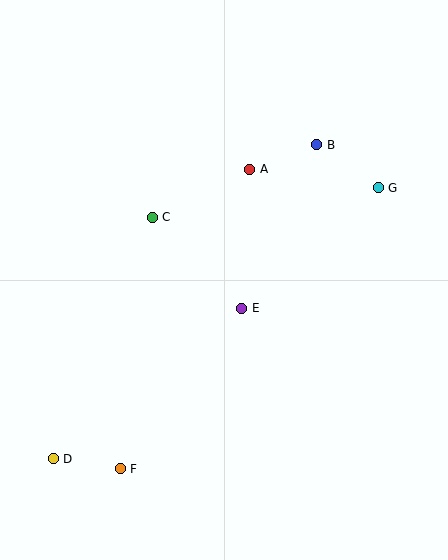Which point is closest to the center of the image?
Point E at (242, 308) is closest to the center.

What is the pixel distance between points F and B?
The distance between F and B is 379 pixels.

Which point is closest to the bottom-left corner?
Point D is closest to the bottom-left corner.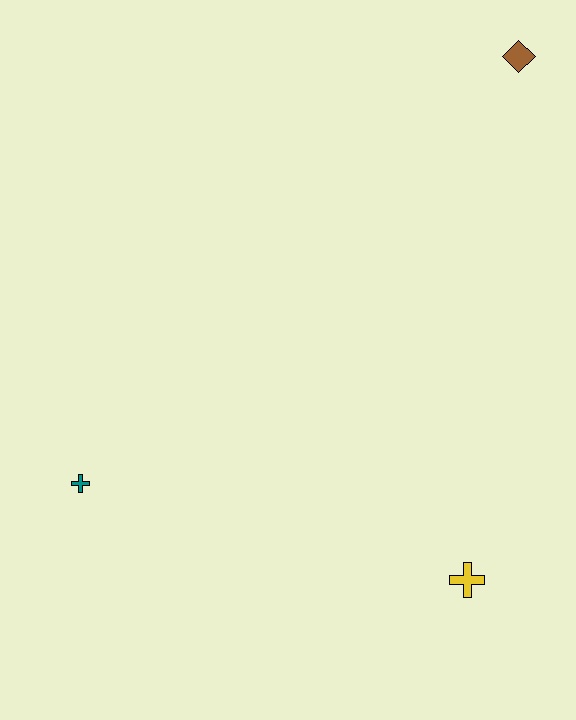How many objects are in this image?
There are 3 objects.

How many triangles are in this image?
There are no triangles.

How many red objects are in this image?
There are no red objects.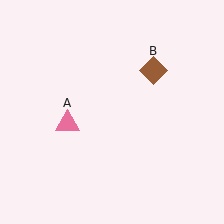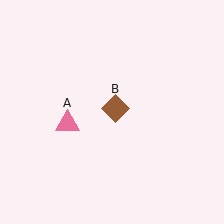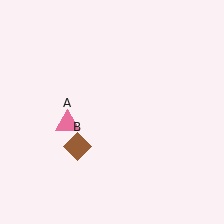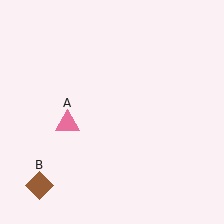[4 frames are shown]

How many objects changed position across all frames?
1 object changed position: brown diamond (object B).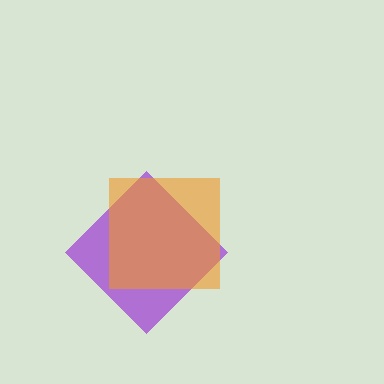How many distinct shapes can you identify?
There are 2 distinct shapes: a purple diamond, an orange square.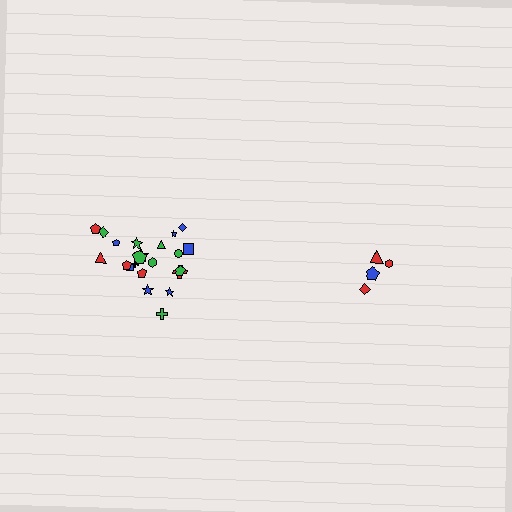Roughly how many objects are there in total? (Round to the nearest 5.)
Roughly 25 objects in total.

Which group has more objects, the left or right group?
The left group.